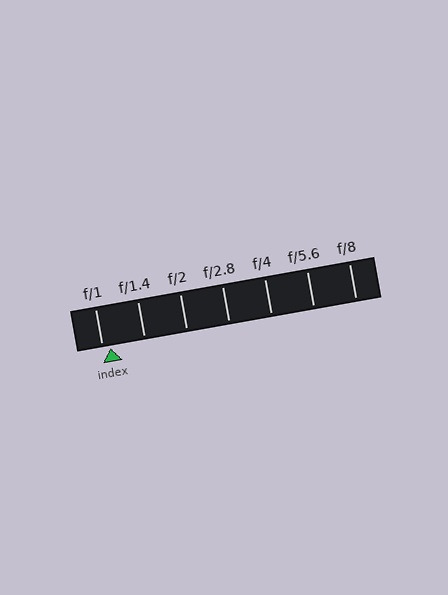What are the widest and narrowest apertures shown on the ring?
The widest aperture shown is f/1 and the narrowest is f/8.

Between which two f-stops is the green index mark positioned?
The index mark is between f/1 and f/1.4.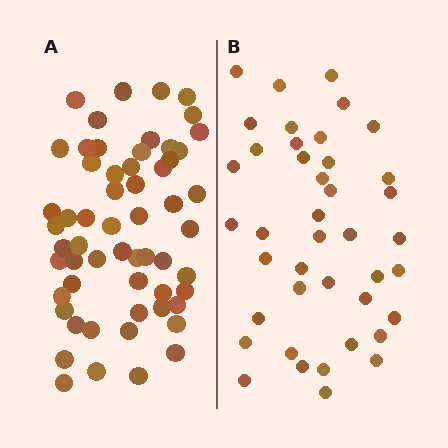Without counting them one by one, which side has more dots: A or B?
Region A (the left region) has more dots.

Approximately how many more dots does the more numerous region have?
Region A has approximately 15 more dots than region B.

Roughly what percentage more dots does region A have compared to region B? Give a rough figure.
About 40% more.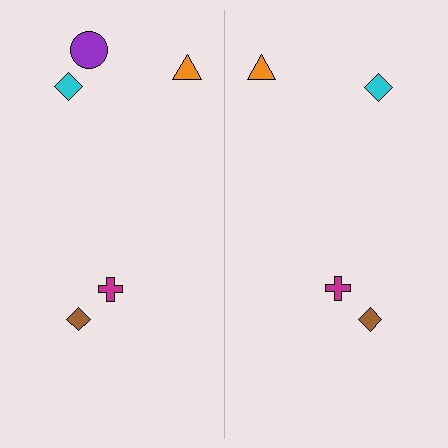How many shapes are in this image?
There are 9 shapes in this image.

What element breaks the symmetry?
A purple circle is missing from the right side.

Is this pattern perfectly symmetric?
No, the pattern is not perfectly symmetric. A purple circle is missing from the right side.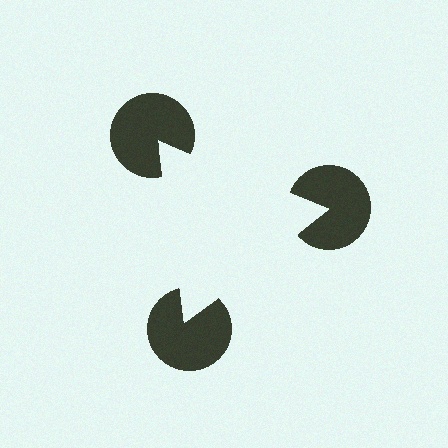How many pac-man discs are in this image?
There are 3 — one at each vertex of the illusory triangle.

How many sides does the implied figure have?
3 sides.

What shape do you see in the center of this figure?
An illusory triangle — its edges are inferred from the aligned wedge cuts in the pac-man discs, not physically drawn.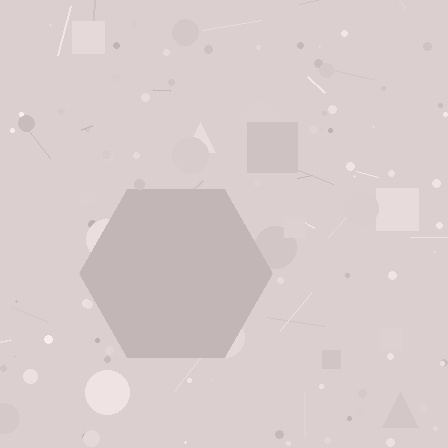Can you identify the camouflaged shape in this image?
The camouflaged shape is a hexagon.